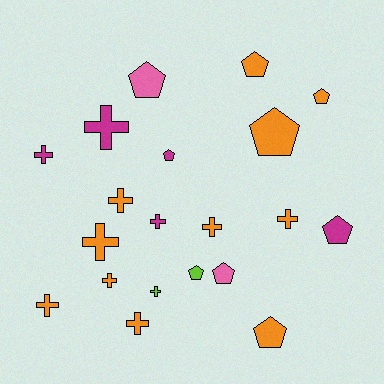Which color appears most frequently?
Orange, with 11 objects.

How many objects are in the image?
There are 20 objects.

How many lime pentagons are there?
There is 1 lime pentagon.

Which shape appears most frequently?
Cross, with 11 objects.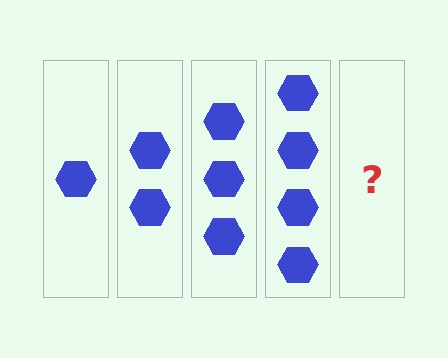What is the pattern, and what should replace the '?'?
The pattern is that each step adds one more hexagon. The '?' should be 5 hexagons.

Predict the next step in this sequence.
The next step is 5 hexagons.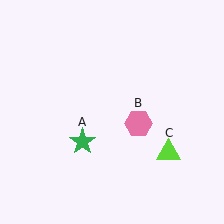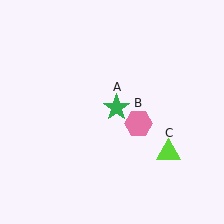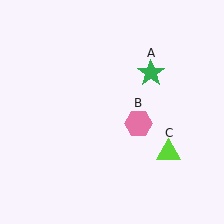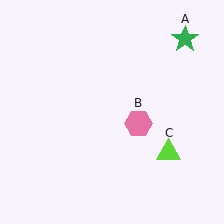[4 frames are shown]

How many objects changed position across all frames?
1 object changed position: green star (object A).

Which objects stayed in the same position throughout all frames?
Pink hexagon (object B) and lime triangle (object C) remained stationary.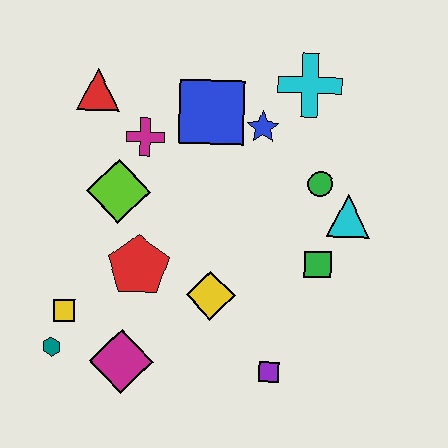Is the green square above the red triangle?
No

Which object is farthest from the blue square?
The teal hexagon is farthest from the blue square.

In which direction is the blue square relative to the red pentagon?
The blue square is above the red pentagon.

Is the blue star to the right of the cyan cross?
No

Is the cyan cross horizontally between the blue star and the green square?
Yes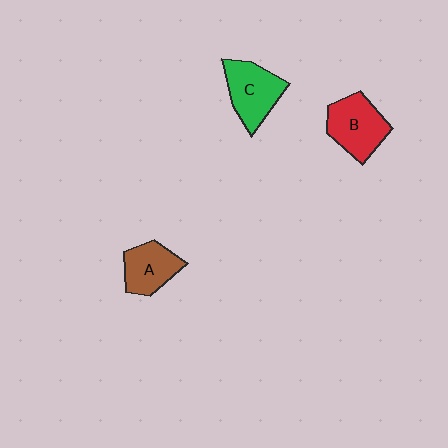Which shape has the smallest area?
Shape A (brown).